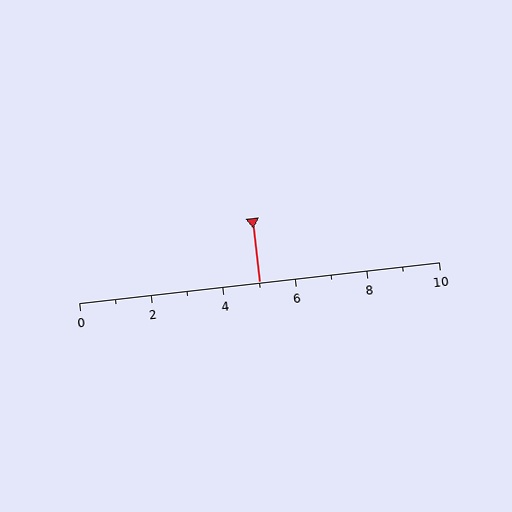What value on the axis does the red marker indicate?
The marker indicates approximately 5.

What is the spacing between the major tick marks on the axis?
The major ticks are spaced 2 apart.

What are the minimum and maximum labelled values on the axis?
The axis runs from 0 to 10.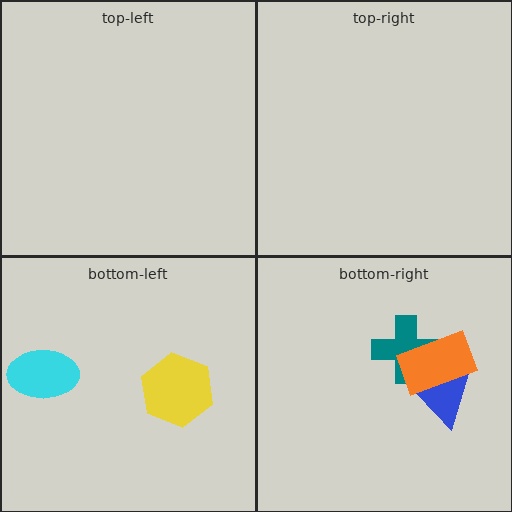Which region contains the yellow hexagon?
The bottom-left region.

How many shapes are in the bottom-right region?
3.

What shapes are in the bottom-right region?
The blue triangle, the teal cross, the orange rectangle.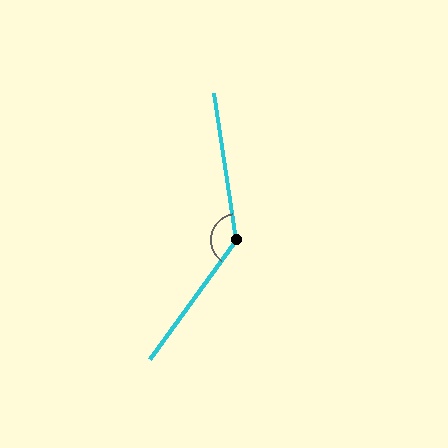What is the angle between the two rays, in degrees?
Approximately 135 degrees.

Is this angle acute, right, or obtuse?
It is obtuse.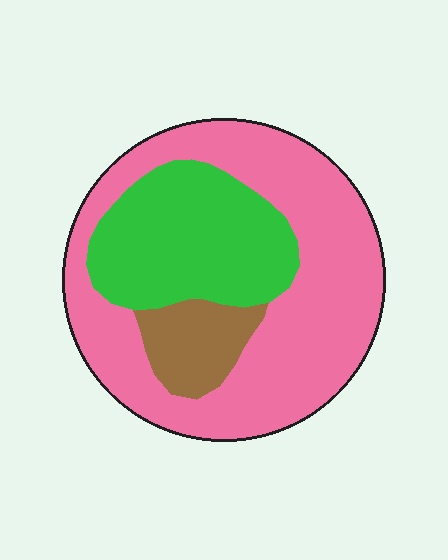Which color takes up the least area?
Brown, at roughly 10%.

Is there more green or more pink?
Pink.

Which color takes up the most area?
Pink, at roughly 60%.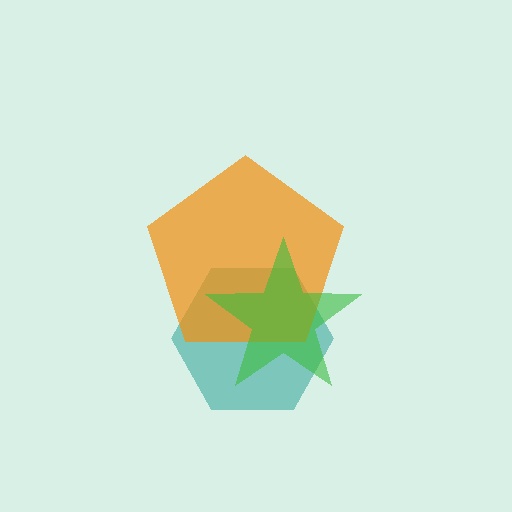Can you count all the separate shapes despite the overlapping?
Yes, there are 3 separate shapes.